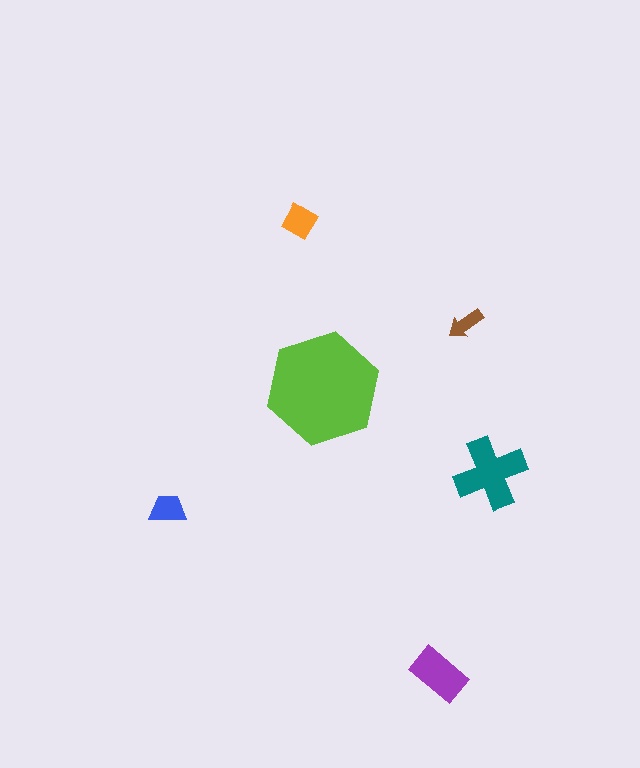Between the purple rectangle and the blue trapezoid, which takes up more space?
The purple rectangle.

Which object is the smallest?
The brown arrow.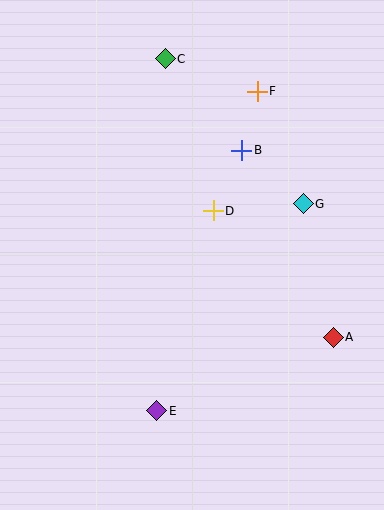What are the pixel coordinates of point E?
Point E is at (157, 411).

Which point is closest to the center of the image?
Point D at (213, 211) is closest to the center.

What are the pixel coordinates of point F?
Point F is at (257, 91).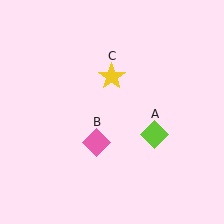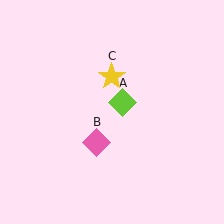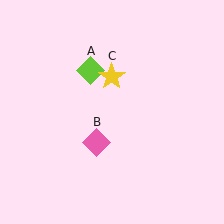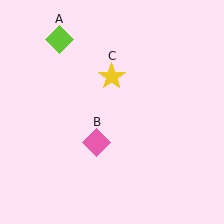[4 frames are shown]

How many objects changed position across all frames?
1 object changed position: lime diamond (object A).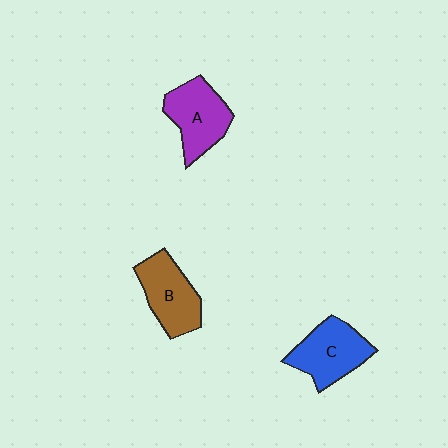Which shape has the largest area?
Shape C (blue).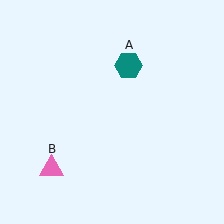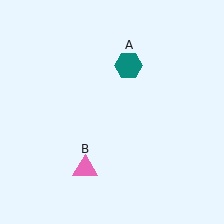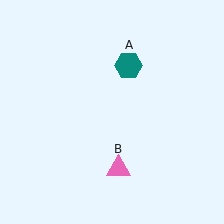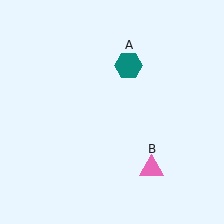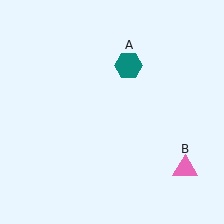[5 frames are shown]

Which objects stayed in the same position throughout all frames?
Teal hexagon (object A) remained stationary.